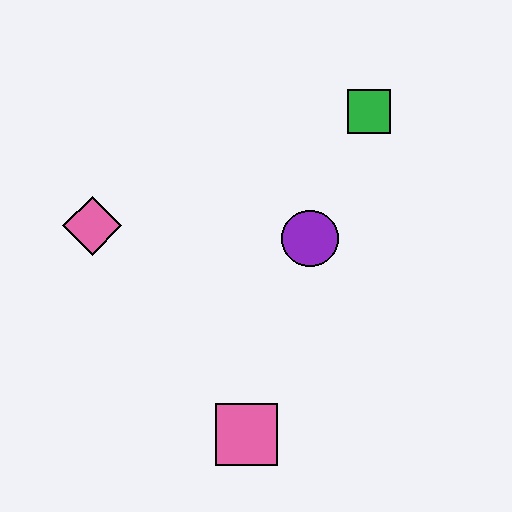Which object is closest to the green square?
The purple circle is closest to the green square.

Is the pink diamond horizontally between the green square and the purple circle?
No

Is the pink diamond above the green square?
No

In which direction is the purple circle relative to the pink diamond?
The purple circle is to the right of the pink diamond.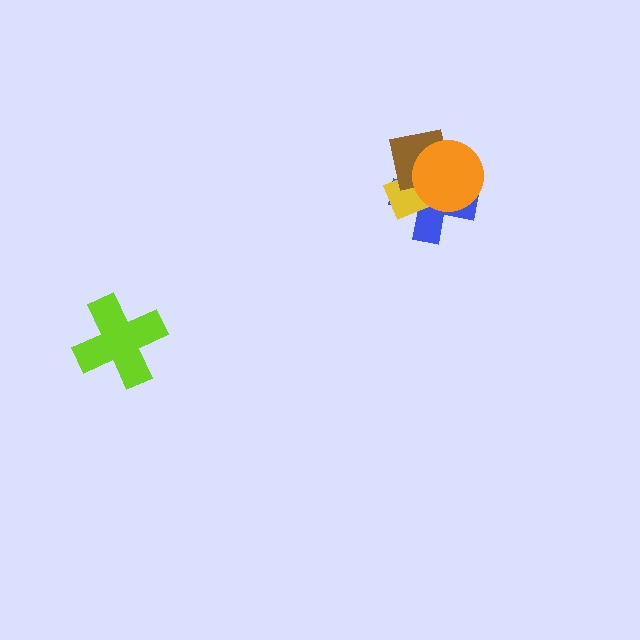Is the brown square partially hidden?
Yes, it is partially covered by another shape.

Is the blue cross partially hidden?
Yes, it is partially covered by another shape.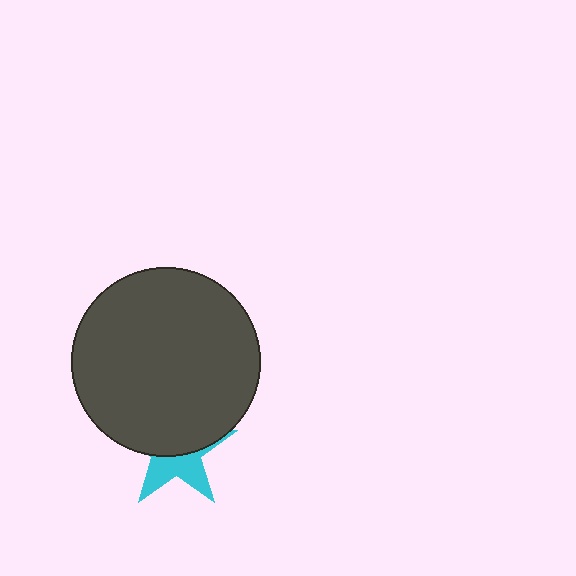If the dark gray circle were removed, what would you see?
You would see the complete cyan star.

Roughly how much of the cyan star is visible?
A small part of it is visible (roughly 42%).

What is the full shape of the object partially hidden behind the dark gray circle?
The partially hidden object is a cyan star.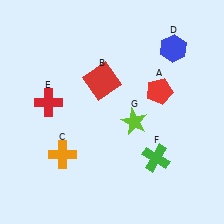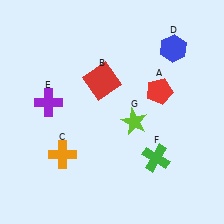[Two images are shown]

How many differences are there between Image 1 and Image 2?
There is 1 difference between the two images.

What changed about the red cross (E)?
In Image 1, E is red. In Image 2, it changed to purple.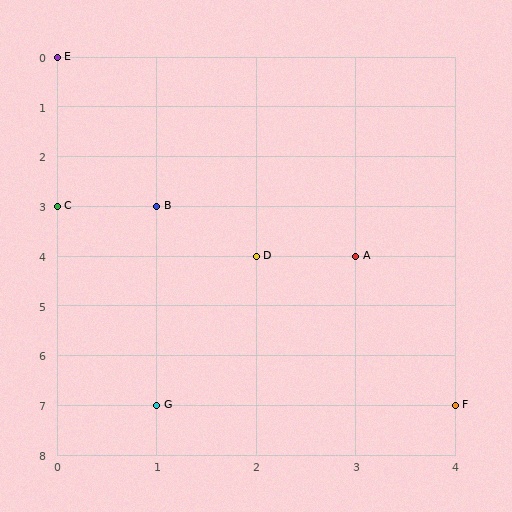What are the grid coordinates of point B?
Point B is at grid coordinates (1, 3).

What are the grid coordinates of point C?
Point C is at grid coordinates (0, 3).